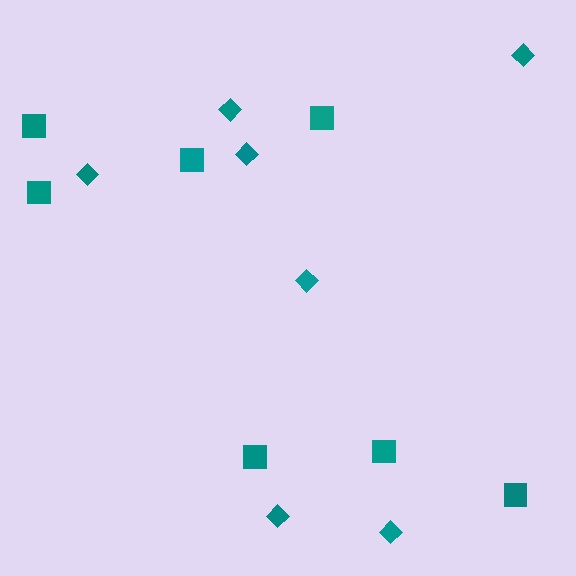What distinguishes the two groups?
There are 2 groups: one group of squares (7) and one group of diamonds (7).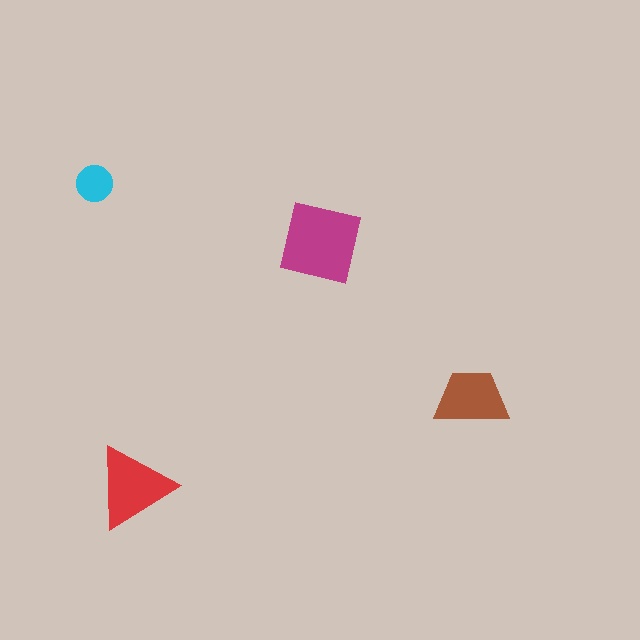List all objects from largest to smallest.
The magenta square, the red triangle, the brown trapezoid, the cyan circle.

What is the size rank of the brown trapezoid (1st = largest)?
3rd.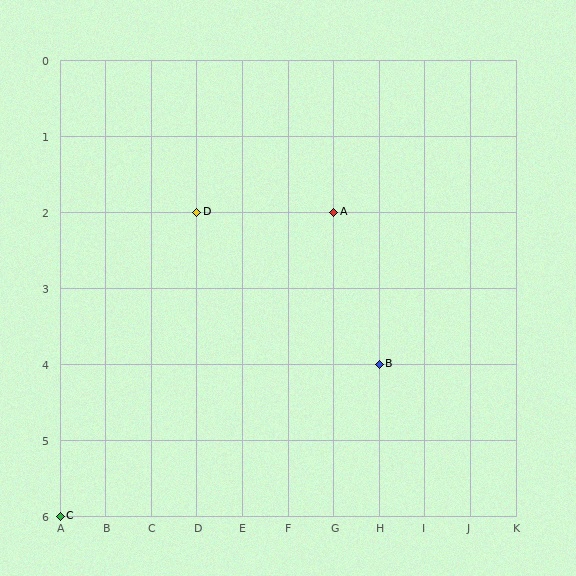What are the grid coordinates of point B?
Point B is at grid coordinates (H, 4).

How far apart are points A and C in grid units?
Points A and C are 6 columns and 4 rows apart (about 7.2 grid units diagonally).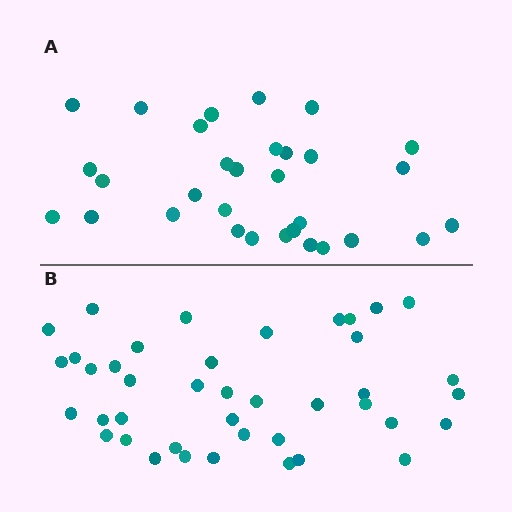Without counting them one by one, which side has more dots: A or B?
Region B (the bottom region) has more dots.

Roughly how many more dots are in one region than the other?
Region B has roughly 10 or so more dots than region A.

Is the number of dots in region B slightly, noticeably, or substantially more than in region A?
Region B has noticeably more, but not dramatically so. The ratio is roughly 1.3 to 1.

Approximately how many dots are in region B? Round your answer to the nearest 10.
About 40 dots. (The exact count is 41, which rounds to 40.)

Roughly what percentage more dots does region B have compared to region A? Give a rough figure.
About 30% more.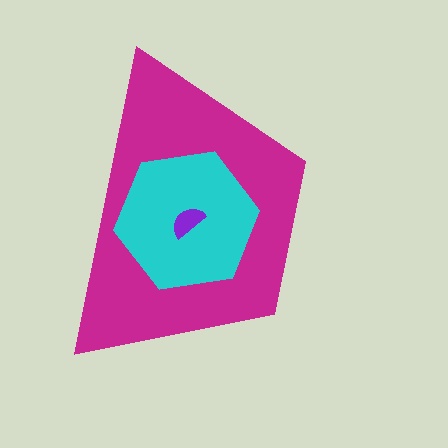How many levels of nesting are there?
3.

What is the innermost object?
The purple semicircle.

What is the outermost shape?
The magenta trapezoid.